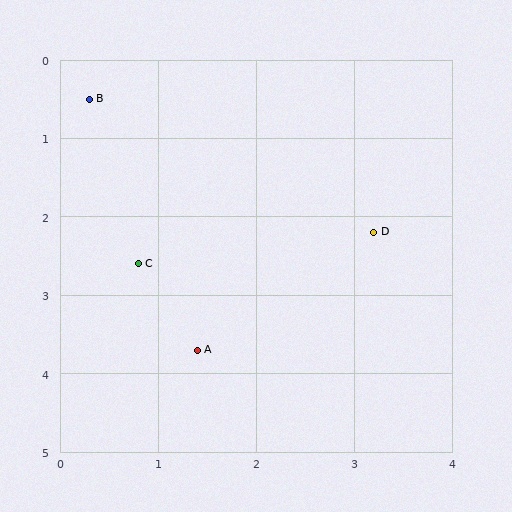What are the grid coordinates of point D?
Point D is at approximately (3.2, 2.2).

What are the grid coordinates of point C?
Point C is at approximately (0.8, 2.6).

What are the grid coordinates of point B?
Point B is at approximately (0.3, 0.5).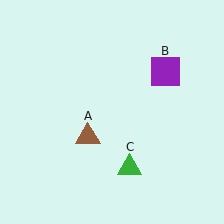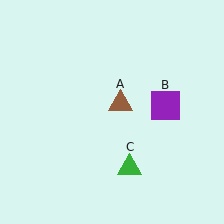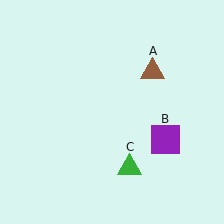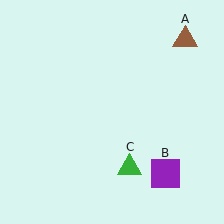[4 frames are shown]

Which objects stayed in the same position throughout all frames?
Green triangle (object C) remained stationary.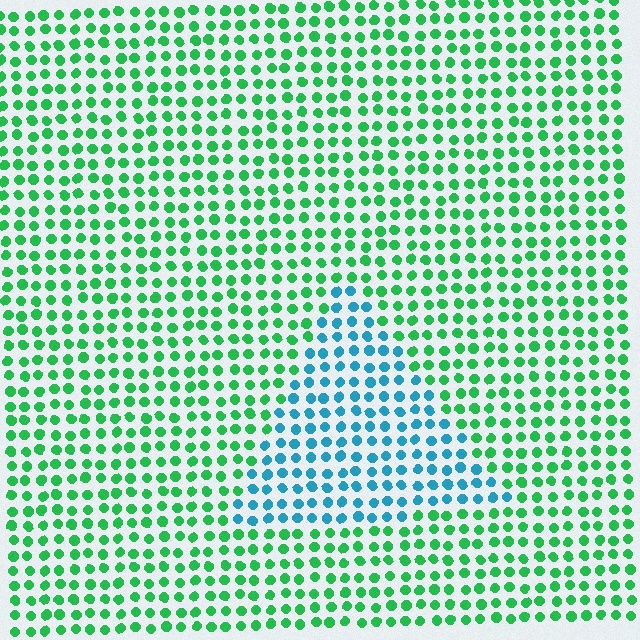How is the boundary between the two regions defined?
The boundary is defined purely by a slight shift in hue (about 56 degrees). Spacing, size, and orientation are identical on both sides.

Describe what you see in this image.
The image is filled with small green elements in a uniform arrangement. A triangle-shaped region is visible where the elements are tinted to a slightly different hue, forming a subtle color boundary.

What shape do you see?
I see a triangle.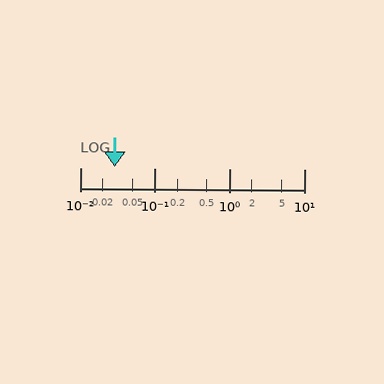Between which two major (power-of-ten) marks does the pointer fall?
The pointer is between 0.01 and 0.1.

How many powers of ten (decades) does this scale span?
The scale spans 3 decades, from 0.01 to 10.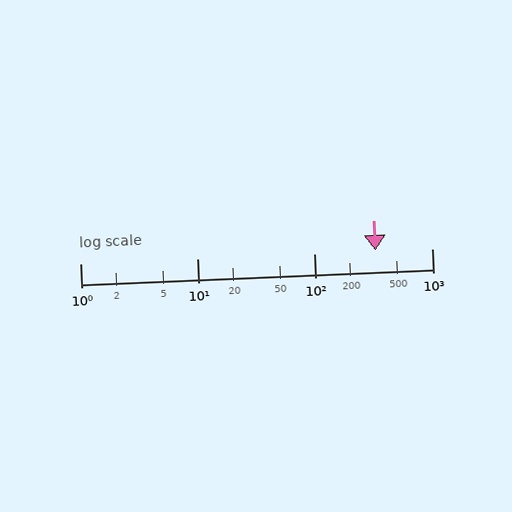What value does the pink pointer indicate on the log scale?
The pointer indicates approximately 330.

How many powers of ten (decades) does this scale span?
The scale spans 3 decades, from 1 to 1000.